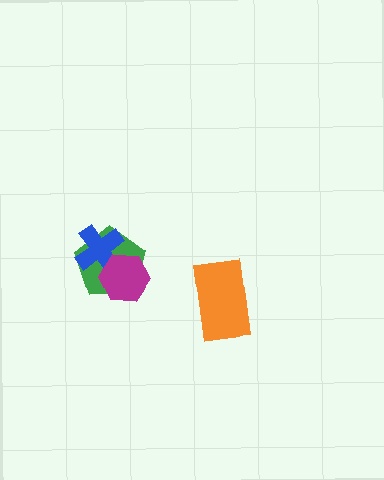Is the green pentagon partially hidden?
Yes, it is partially covered by another shape.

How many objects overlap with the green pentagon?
2 objects overlap with the green pentagon.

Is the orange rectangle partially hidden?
No, no other shape covers it.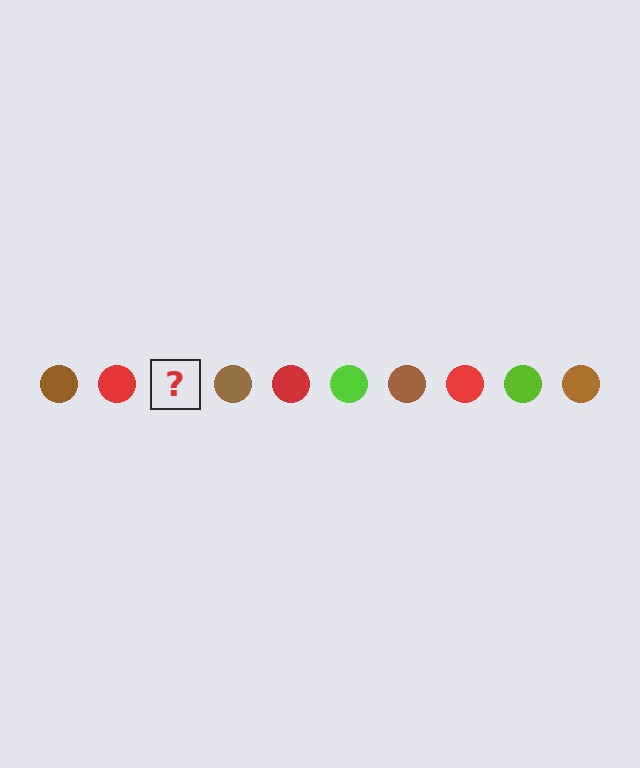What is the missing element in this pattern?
The missing element is a lime circle.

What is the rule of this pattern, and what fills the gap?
The rule is that the pattern cycles through brown, red, lime circles. The gap should be filled with a lime circle.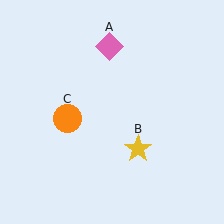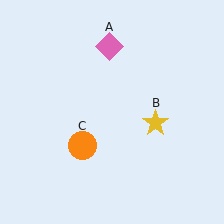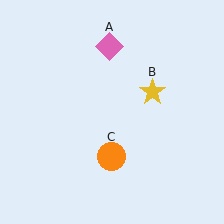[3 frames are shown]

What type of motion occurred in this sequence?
The yellow star (object B), orange circle (object C) rotated counterclockwise around the center of the scene.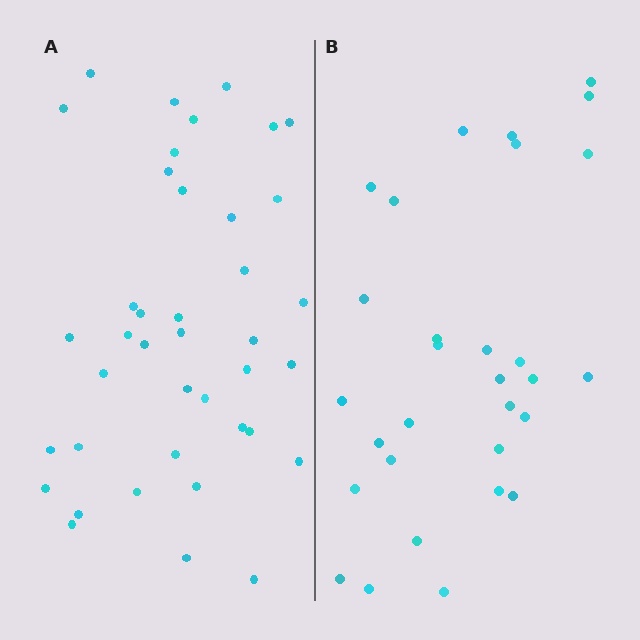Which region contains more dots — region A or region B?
Region A (the left region) has more dots.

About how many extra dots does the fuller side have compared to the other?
Region A has roughly 10 or so more dots than region B.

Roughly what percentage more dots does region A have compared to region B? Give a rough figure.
About 35% more.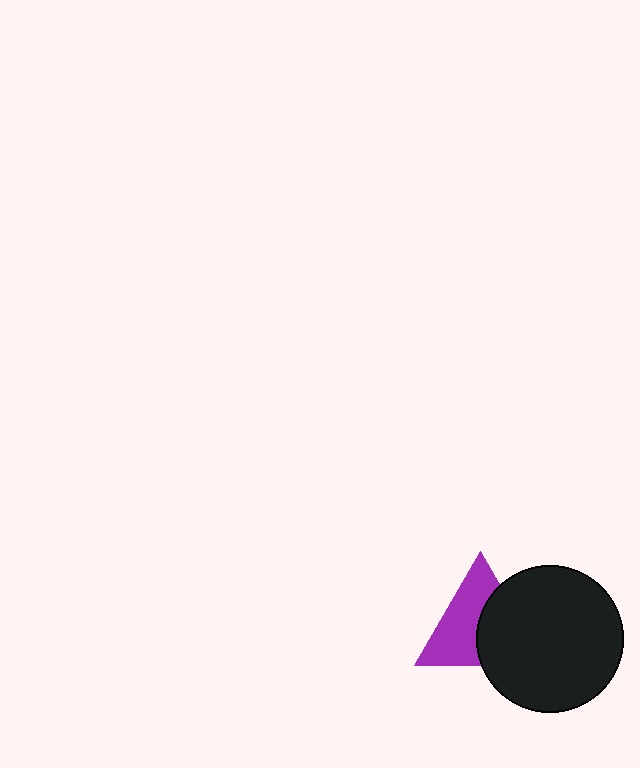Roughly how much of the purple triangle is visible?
About half of it is visible (roughly 55%).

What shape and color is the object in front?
The object in front is a black circle.